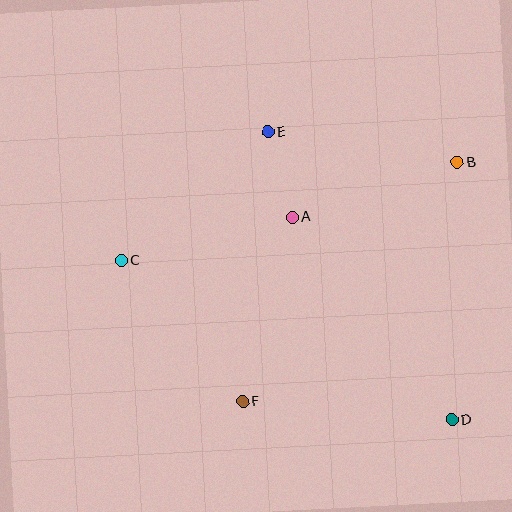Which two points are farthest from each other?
Points C and D are farthest from each other.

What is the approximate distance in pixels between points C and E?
The distance between C and E is approximately 195 pixels.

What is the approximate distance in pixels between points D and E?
The distance between D and E is approximately 342 pixels.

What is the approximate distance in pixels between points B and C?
The distance between B and C is approximately 350 pixels.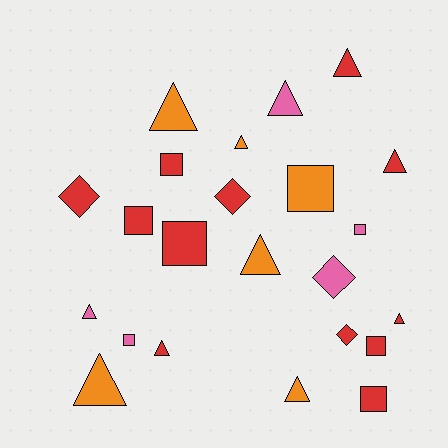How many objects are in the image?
There are 23 objects.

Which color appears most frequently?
Red, with 12 objects.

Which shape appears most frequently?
Triangle, with 11 objects.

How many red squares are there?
There are 5 red squares.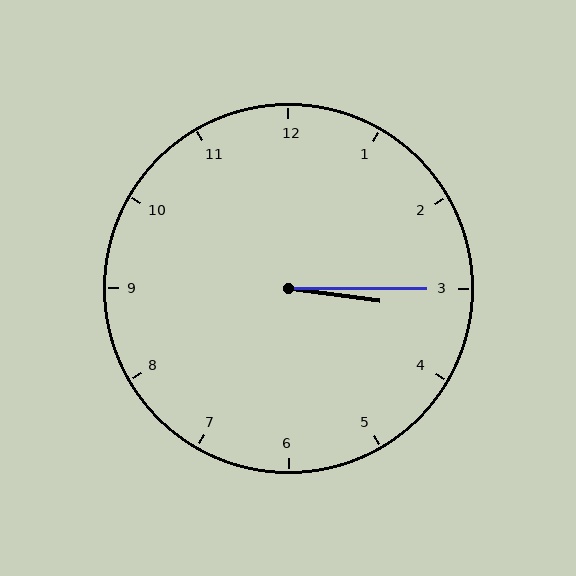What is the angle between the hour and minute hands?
Approximately 8 degrees.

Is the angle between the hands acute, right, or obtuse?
It is acute.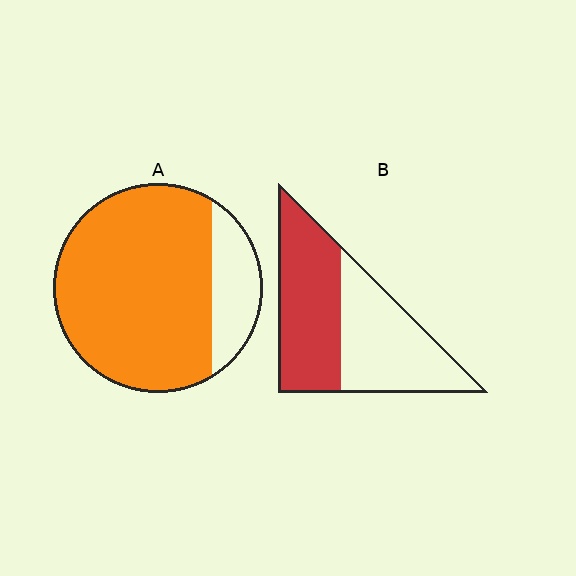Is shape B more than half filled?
Roughly half.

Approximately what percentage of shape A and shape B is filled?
A is approximately 80% and B is approximately 50%.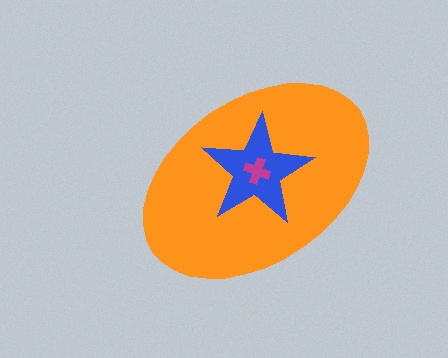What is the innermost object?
The magenta cross.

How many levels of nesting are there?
3.